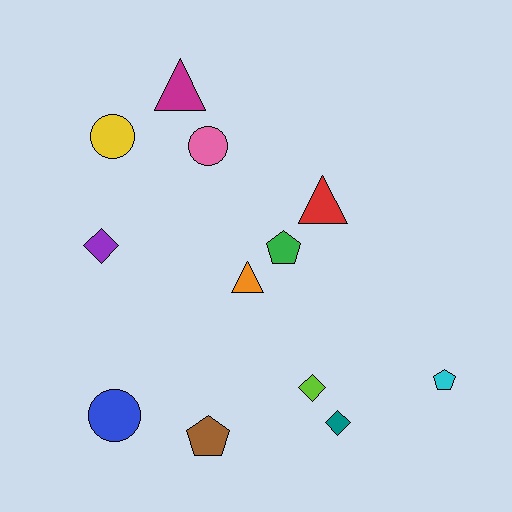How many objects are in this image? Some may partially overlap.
There are 12 objects.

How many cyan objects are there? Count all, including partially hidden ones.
There is 1 cyan object.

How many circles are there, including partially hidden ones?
There are 3 circles.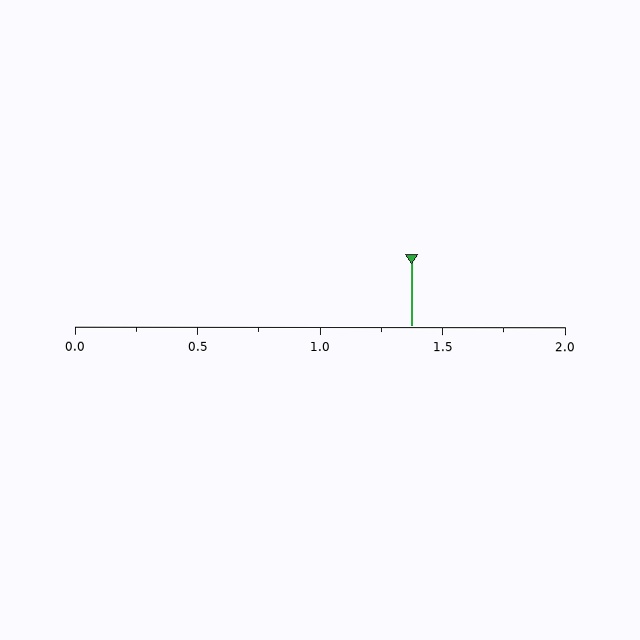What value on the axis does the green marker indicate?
The marker indicates approximately 1.38.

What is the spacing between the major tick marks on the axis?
The major ticks are spaced 0.5 apart.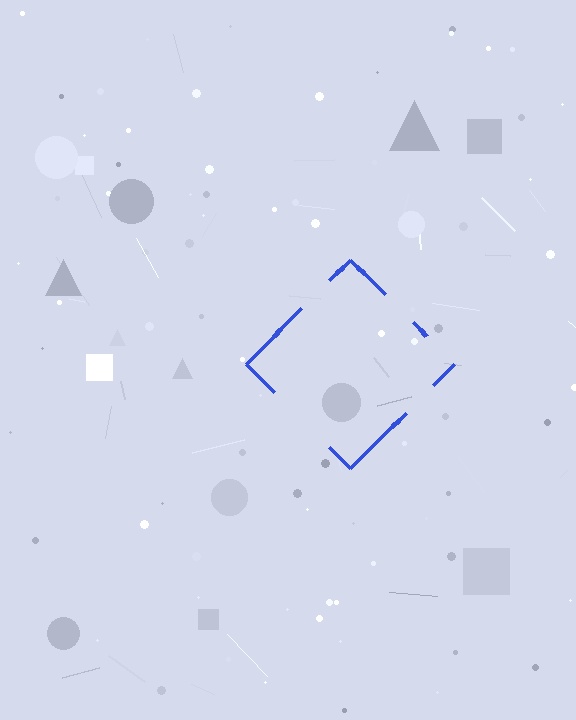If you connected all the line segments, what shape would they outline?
They would outline a diamond.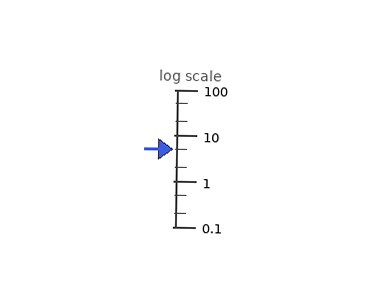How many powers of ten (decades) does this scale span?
The scale spans 3 decades, from 0.1 to 100.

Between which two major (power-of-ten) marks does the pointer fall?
The pointer is between 1 and 10.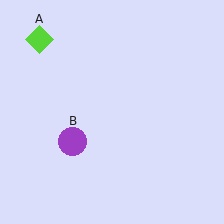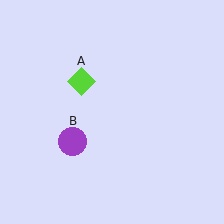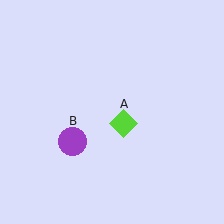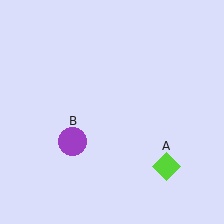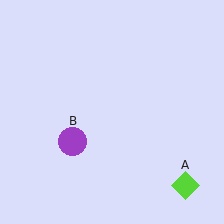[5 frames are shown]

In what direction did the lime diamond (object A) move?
The lime diamond (object A) moved down and to the right.